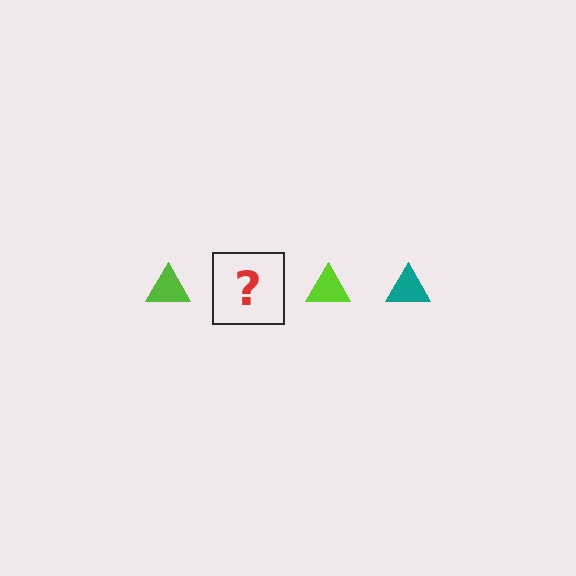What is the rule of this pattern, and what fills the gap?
The rule is that the pattern cycles through lime, teal triangles. The gap should be filled with a teal triangle.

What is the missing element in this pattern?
The missing element is a teal triangle.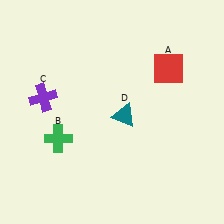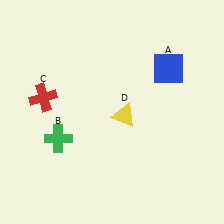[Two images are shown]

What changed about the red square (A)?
In Image 1, A is red. In Image 2, it changed to blue.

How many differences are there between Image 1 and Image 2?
There are 3 differences between the two images.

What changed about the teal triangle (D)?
In Image 1, D is teal. In Image 2, it changed to yellow.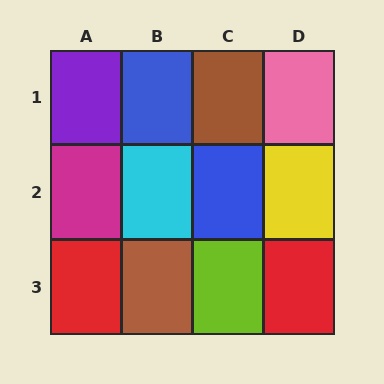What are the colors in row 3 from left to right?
Red, brown, lime, red.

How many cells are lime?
1 cell is lime.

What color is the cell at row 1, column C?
Brown.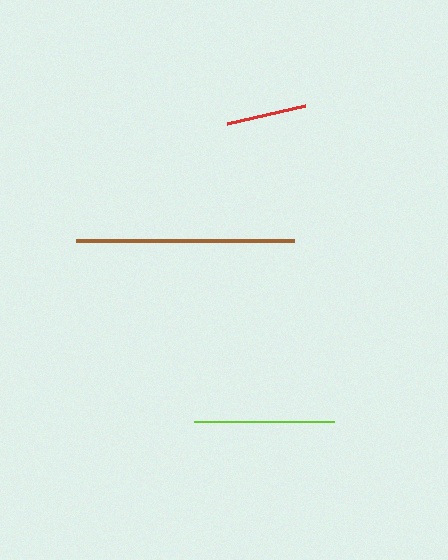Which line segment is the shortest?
The red line is the shortest at approximately 80 pixels.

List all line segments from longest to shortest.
From longest to shortest: brown, lime, red.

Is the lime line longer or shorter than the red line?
The lime line is longer than the red line.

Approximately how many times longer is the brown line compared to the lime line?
The brown line is approximately 1.6 times the length of the lime line.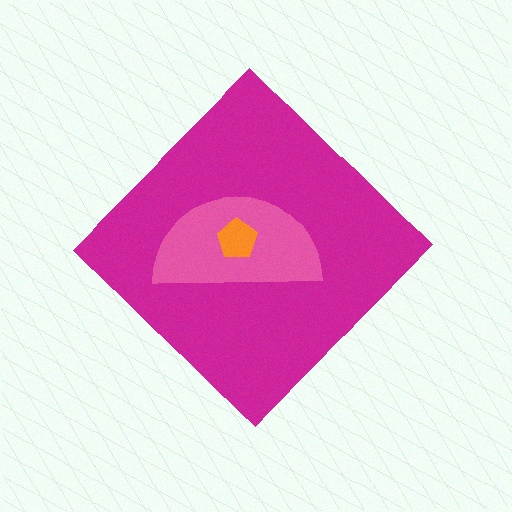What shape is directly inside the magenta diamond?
The pink semicircle.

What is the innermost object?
The orange pentagon.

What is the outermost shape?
The magenta diamond.